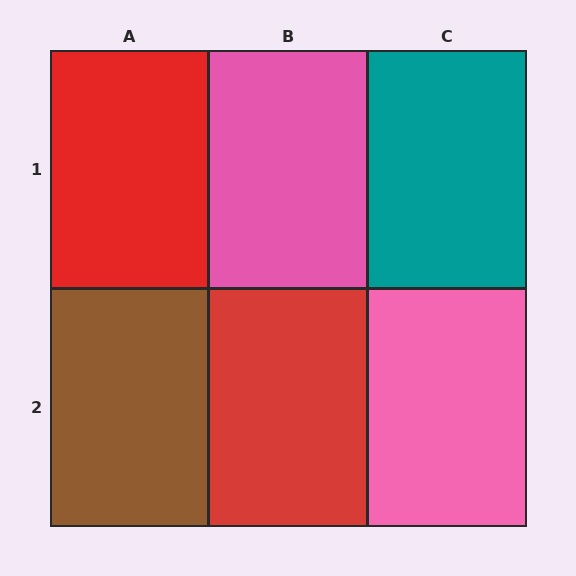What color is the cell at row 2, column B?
Red.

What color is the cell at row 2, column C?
Pink.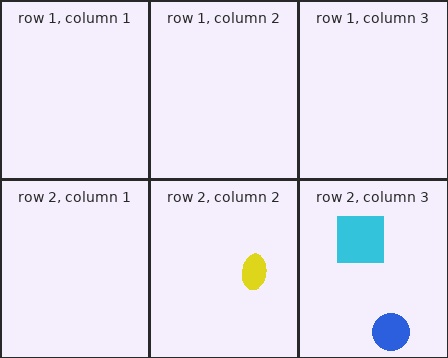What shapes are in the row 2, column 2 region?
The yellow ellipse.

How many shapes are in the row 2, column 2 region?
1.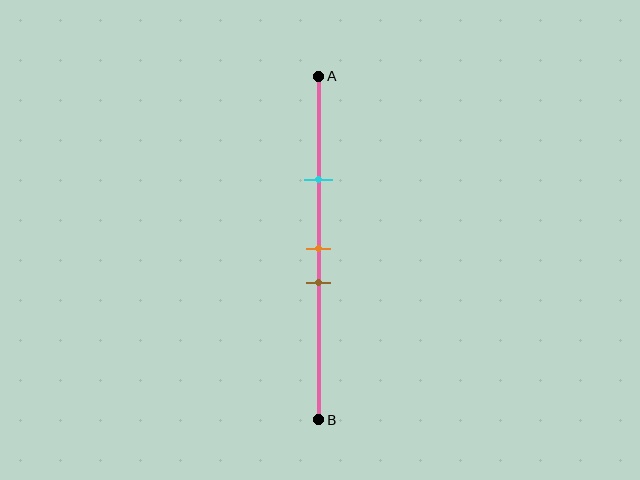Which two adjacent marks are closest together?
The orange and brown marks are the closest adjacent pair.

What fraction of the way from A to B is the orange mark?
The orange mark is approximately 50% (0.5) of the way from A to B.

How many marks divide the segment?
There are 3 marks dividing the segment.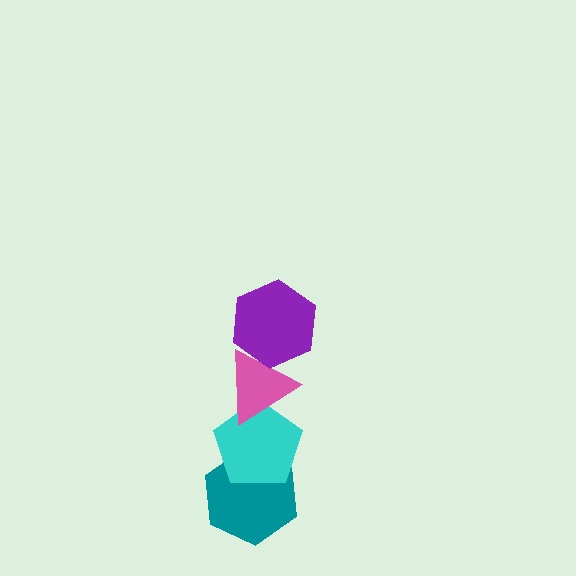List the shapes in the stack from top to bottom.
From top to bottom: the purple hexagon, the pink triangle, the cyan pentagon, the teal hexagon.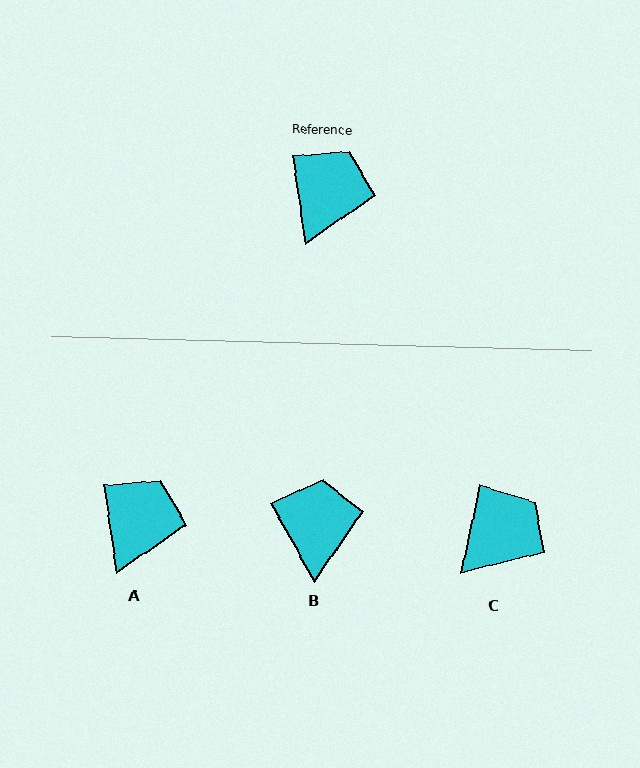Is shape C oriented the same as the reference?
No, it is off by about 21 degrees.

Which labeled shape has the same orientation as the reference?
A.